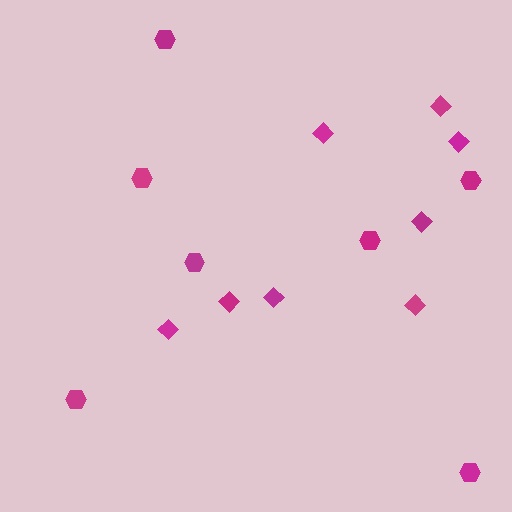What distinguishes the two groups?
There are 2 groups: one group of hexagons (7) and one group of diamonds (8).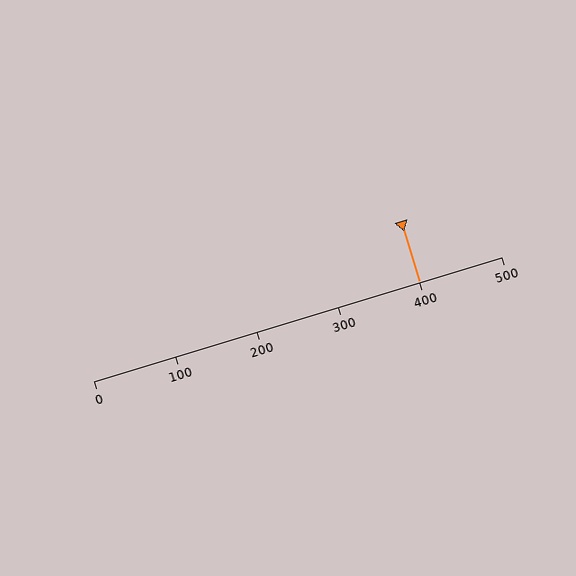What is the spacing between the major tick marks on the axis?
The major ticks are spaced 100 apart.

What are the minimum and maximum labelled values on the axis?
The axis runs from 0 to 500.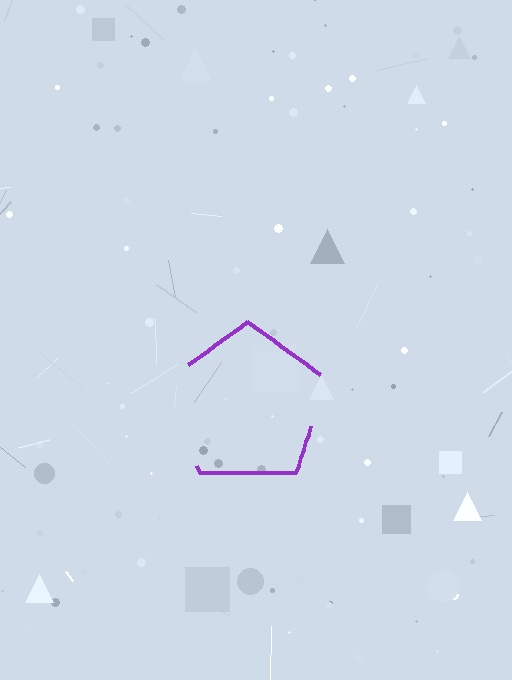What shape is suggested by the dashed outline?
The dashed outline suggests a pentagon.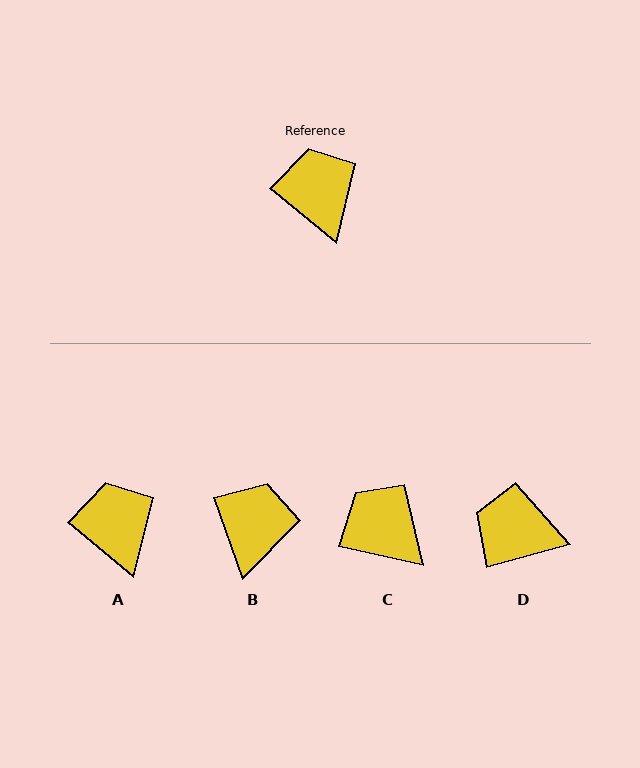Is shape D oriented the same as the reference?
No, it is off by about 55 degrees.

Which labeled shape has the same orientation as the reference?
A.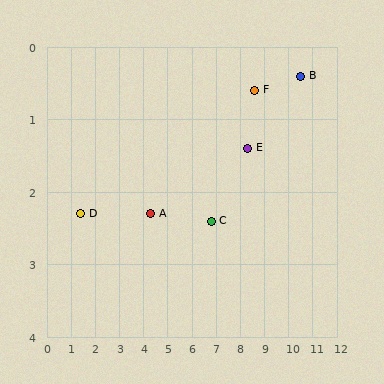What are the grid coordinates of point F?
Point F is at approximately (8.6, 0.6).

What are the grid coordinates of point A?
Point A is at approximately (4.3, 2.3).